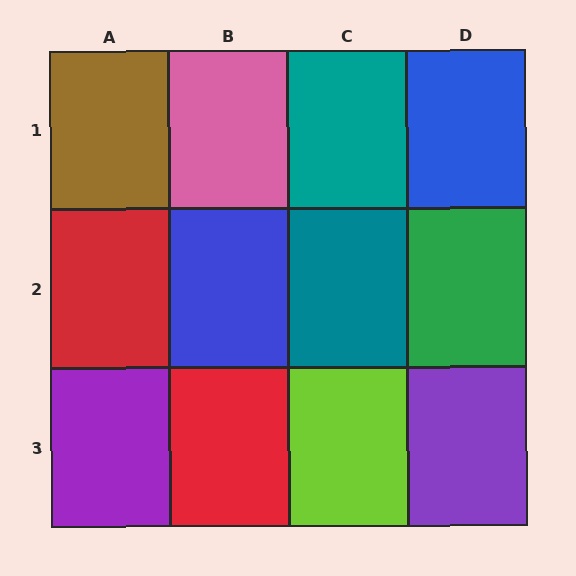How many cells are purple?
2 cells are purple.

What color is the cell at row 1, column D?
Blue.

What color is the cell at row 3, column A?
Purple.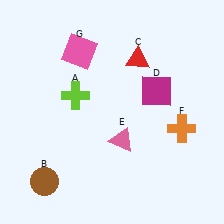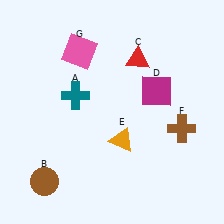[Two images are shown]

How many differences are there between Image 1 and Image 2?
There are 3 differences between the two images.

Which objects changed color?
A changed from lime to teal. E changed from pink to orange. F changed from orange to brown.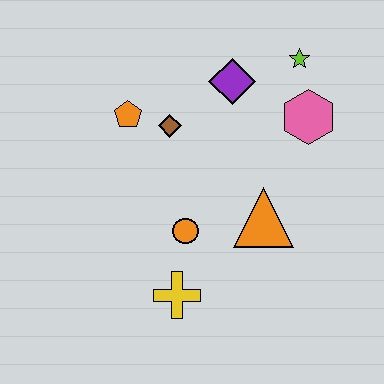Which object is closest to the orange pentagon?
The brown diamond is closest to the orange pentagon.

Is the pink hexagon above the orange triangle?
Yes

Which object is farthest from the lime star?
The yellow cross is farthest from the lime star.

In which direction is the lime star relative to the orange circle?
The lime star is above the orange circle.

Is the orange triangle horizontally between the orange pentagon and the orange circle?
No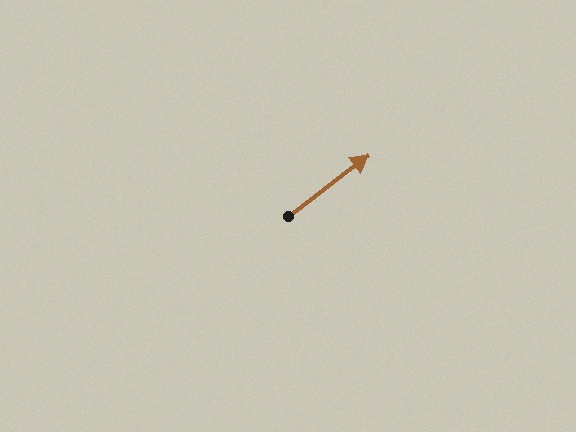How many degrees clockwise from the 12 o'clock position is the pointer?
Approximately 53 degrees.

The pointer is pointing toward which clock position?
Roughly 2 o'clock.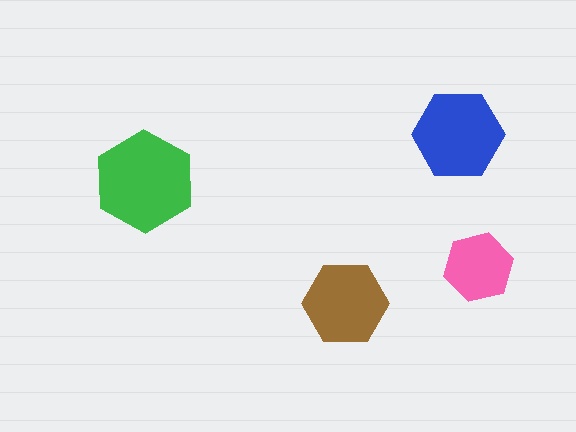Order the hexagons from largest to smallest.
the green one, the blue one, the brown one, the pink one.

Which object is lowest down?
The brown hexagon is bottommost.